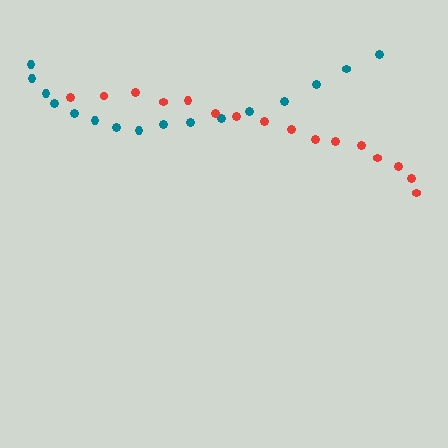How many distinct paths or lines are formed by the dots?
There are 2 distinct paths.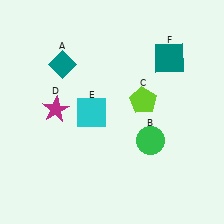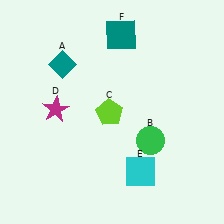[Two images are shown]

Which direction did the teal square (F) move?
The teal square (F) moved left.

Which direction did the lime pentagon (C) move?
The lime pentagon (C) moved left.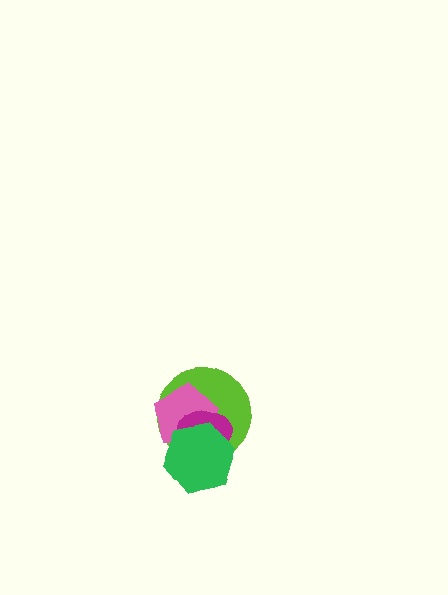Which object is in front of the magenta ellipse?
The green hexagon is in front of the magenta ellipse.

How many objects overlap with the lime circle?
3 objects overlap with the lime circle.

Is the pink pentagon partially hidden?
Yes, it is partially covered by another shape.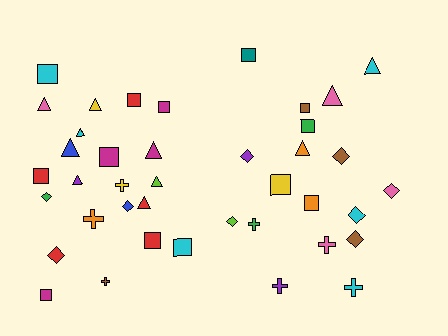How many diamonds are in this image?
There are 9 diamonds.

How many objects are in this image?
There are 40 objects.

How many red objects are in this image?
There are 5 red objects.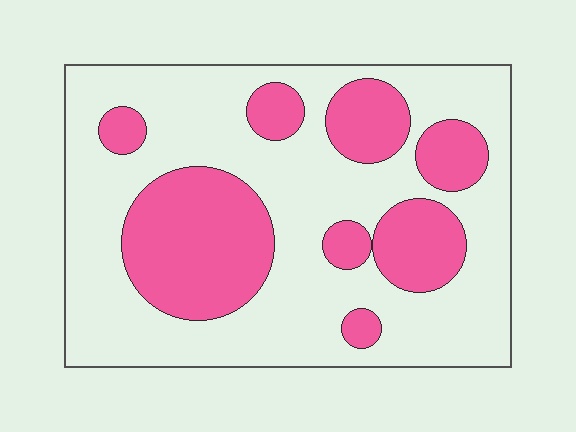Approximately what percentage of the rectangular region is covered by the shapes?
Approximately 30%.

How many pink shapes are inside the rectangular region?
8.